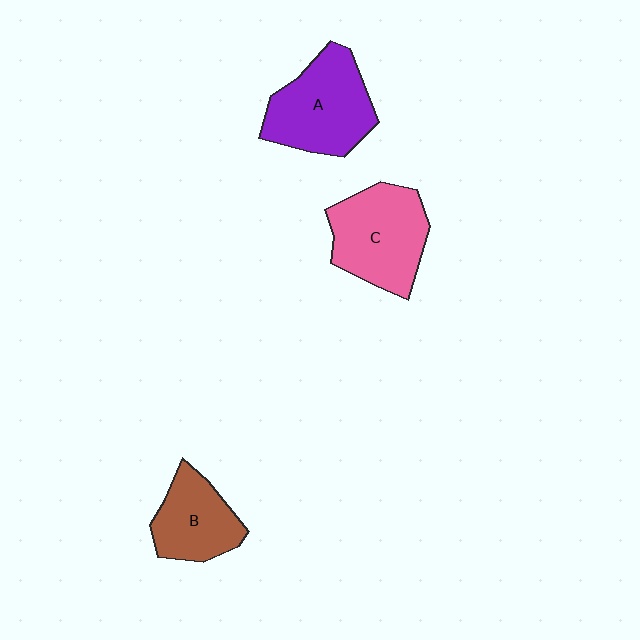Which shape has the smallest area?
Shape B (brown).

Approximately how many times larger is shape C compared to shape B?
Approximately 1.4 times.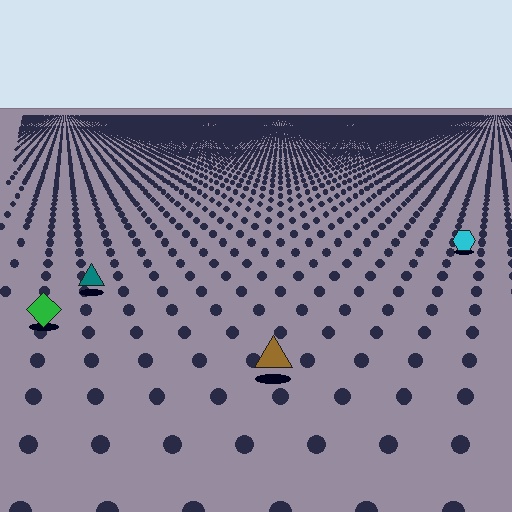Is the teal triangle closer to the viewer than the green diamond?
No. The green diamond is closer — you can tell from the texture gradient: the ground texture is coarser near it.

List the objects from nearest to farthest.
From nearest to farthest: the brown triangle, the green diamond, the teal triangle, the cyan hexagon.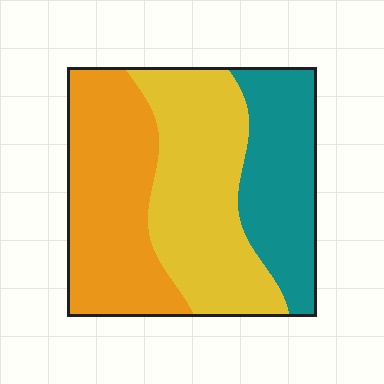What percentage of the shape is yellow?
Yellow takes up between a third and a half of the shape.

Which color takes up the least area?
Teal, at roughly 25%.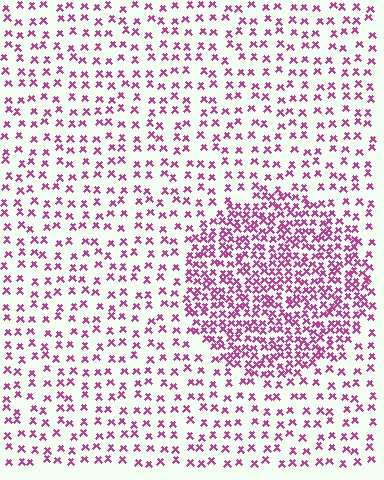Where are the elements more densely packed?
The elements are more densely packed inside the circle boundary.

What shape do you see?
I see a circle.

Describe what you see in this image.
The image contains small magenta elements arranged at two different densities. A circle-shaped region is visible where the elements are more densely packed than the surrounding area.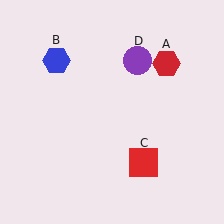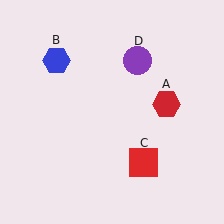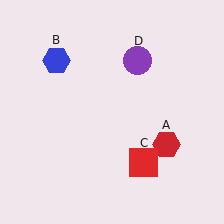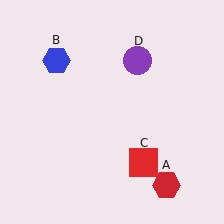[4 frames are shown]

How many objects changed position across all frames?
1 object changed position: red hexagon (object A).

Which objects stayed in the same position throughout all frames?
Blue hexagon (object B) and red square (object C) and purple circle (object D) remained stationary.